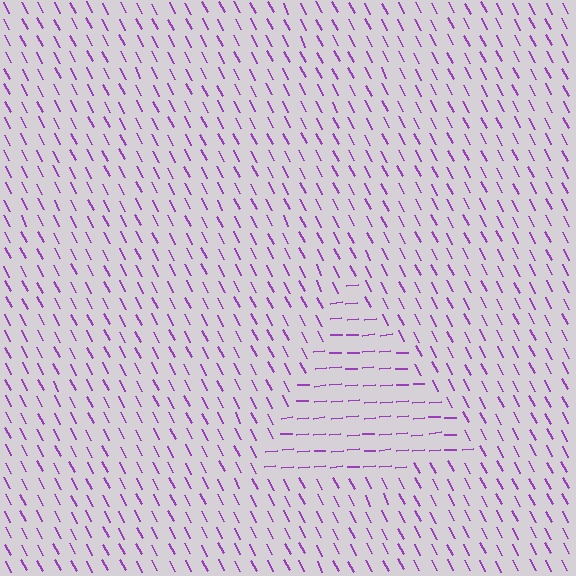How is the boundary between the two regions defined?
The boundary is defined purely by a change in line orientation (approximately 66 degrees difference). All lines are the same color and thickness.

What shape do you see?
I see a triangle.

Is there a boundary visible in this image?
Yes, there is a texture boundary formed by a change in line orientation.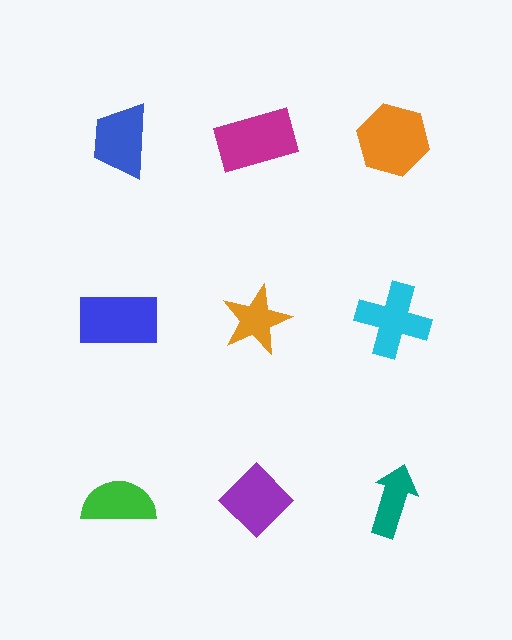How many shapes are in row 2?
3 shapes.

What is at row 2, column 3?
A cyan cross.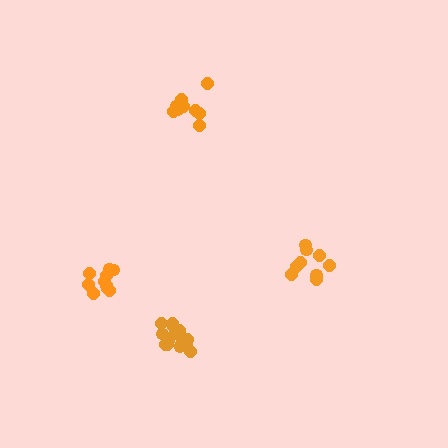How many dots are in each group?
Group 1: 14 dots, Group 2: 9 dots, Group 3: 10 dots, Group 4: 10 dots (43 total).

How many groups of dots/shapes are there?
There are 4 groups.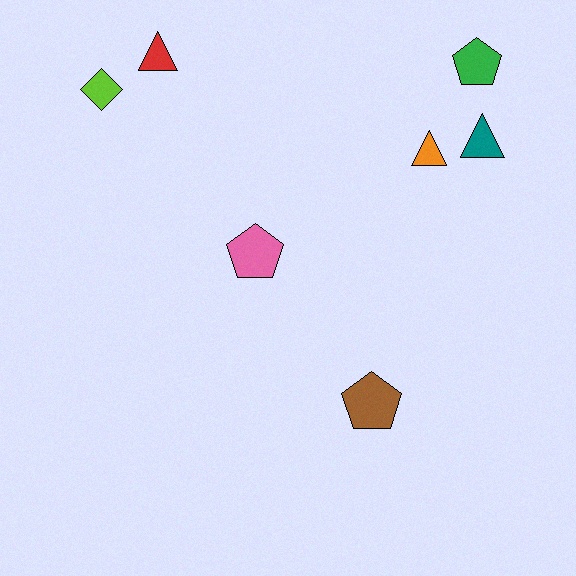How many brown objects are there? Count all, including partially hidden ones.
There is 1 brown object.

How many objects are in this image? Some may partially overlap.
There are 7 objects.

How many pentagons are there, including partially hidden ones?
There are 3 pentagons.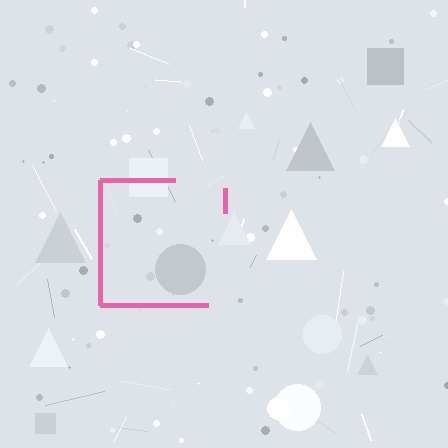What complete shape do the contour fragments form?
The contour fragments form a square.